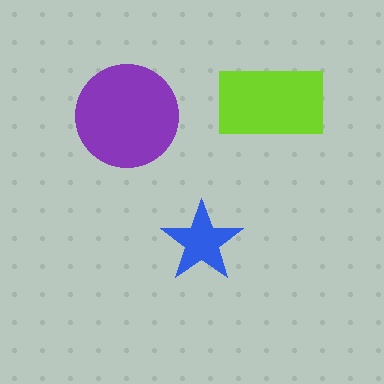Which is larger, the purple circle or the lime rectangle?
The purple circle.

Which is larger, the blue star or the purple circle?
The purple circle.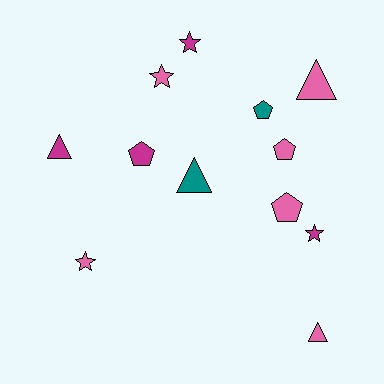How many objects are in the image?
There are 12 objects.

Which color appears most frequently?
Pink, with 6 objects.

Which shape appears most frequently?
Triangle, with 4 objects.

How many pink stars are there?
There are 2 pink stars.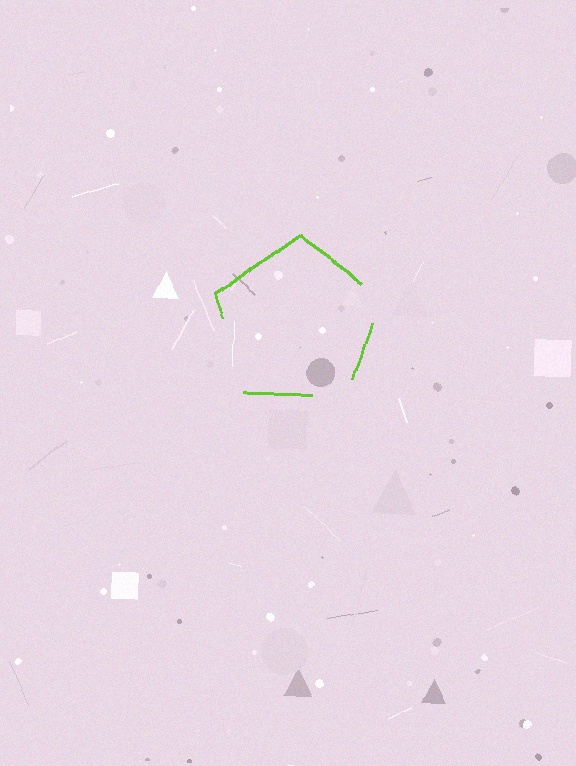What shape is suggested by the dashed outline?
The dashed outline suggests a pentagon.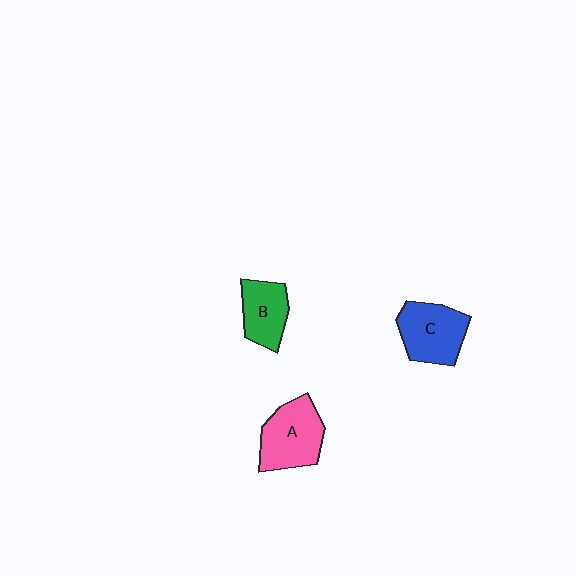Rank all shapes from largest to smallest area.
From largest to smallest: A (pink), C (blue), B (green).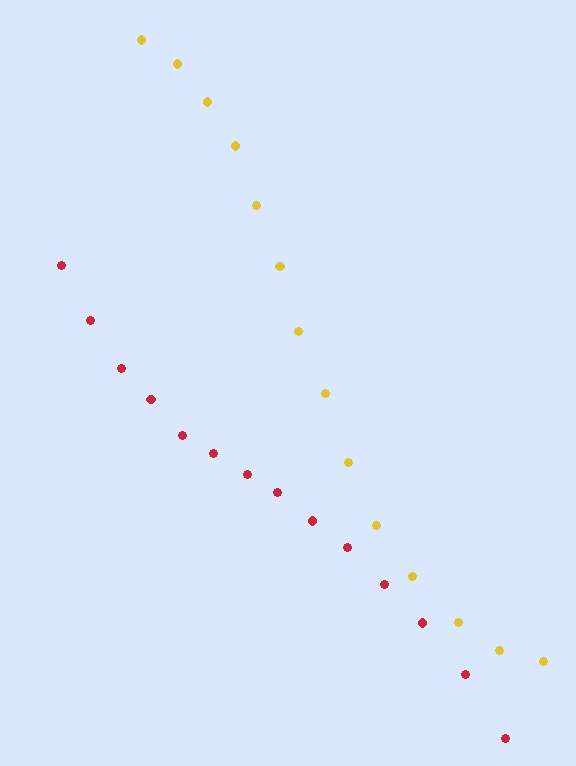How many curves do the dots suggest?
There are 2 distinct paths.